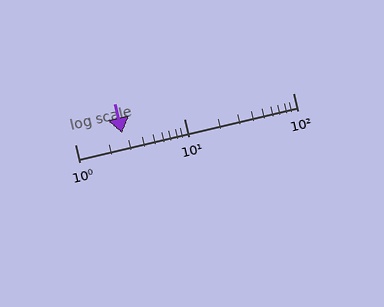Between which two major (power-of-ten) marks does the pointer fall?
The pointer is between 1 and 10.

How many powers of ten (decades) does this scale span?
The scale spans 2 decades, from 1 to 100.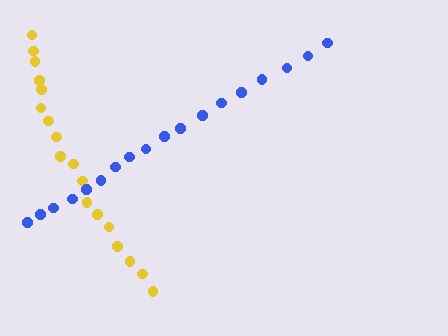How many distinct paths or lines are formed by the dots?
There are 2 distinct paths.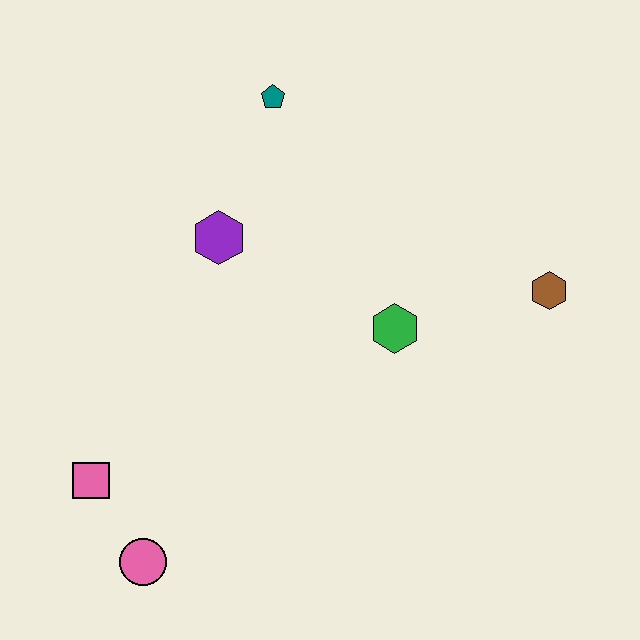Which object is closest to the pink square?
The pink circle is closest to the pink square.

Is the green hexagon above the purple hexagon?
No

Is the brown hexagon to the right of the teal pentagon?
Yes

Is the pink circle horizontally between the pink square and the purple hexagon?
Yes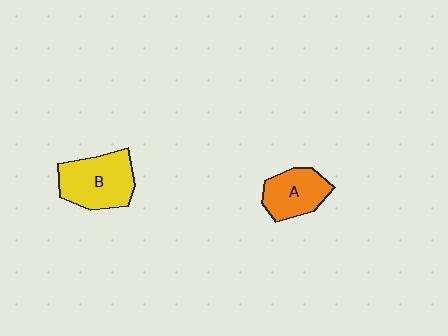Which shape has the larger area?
Shape B (yellow).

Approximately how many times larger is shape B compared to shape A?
Approximately 1.3 times.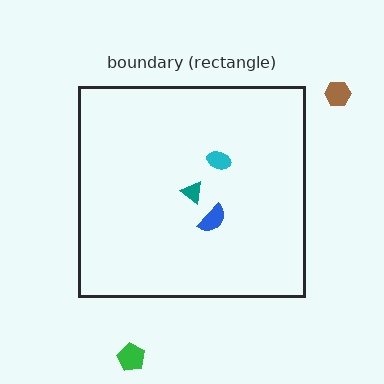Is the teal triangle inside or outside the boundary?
Inside.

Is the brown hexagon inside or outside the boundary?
Outside.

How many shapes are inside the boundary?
3 inside, 2 outside.